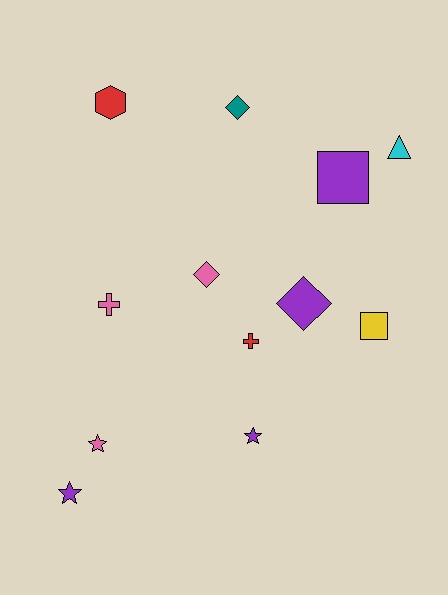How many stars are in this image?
There are 3 stars.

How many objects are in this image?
There are 12 objects.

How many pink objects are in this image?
There are 3 pink objects.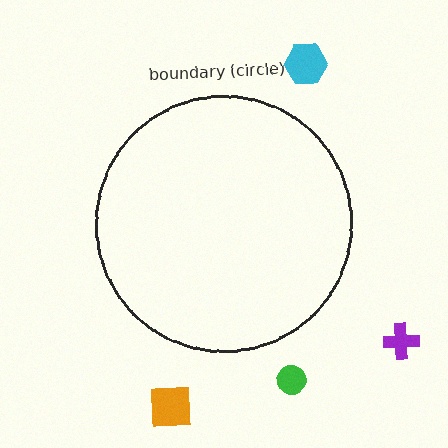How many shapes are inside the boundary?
0 inside, 4 outside.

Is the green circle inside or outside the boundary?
Outside.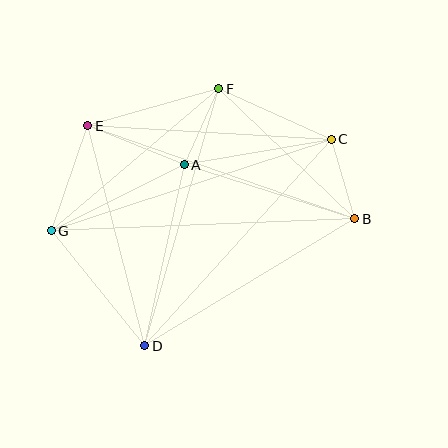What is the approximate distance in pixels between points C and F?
The distance between C and F is approximately 123 pixels.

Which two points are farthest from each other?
Points B and G are farthest from each other.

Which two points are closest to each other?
Points B and C are closest to each other.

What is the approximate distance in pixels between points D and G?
The distance between D and G is approximately 148 pixels.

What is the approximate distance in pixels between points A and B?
The distance between A and B is approximately 179 pixels.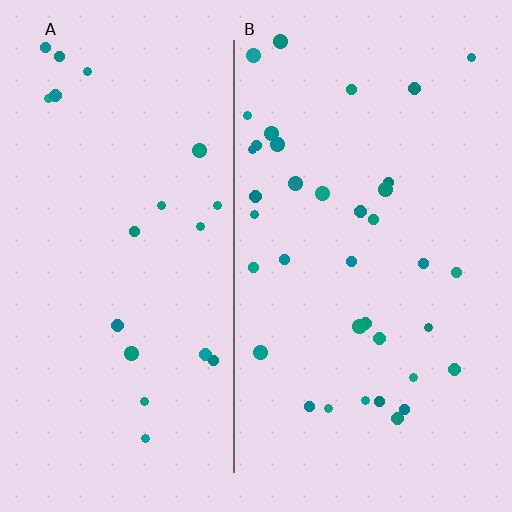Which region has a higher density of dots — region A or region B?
B (the right).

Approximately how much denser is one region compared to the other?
Approximately 1.9× — region B over region A.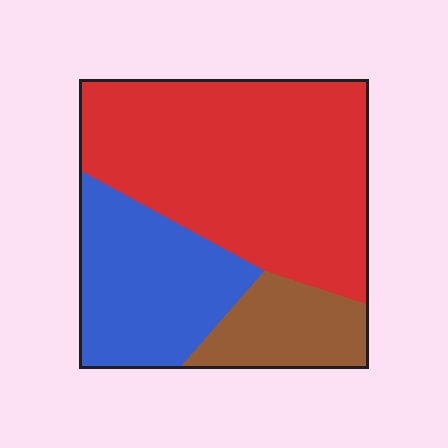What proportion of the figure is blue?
Blue takes up between a sixth and a third of the figure.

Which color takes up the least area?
Brown, at roughly 15%.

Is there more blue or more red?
Red.